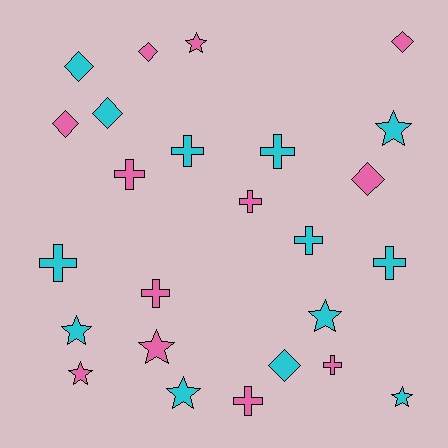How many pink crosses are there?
There are 5 pink crosses.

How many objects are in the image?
There are 25 objects.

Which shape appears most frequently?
Cross, with 10 objects.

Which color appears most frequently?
Cyan, with 13 objects.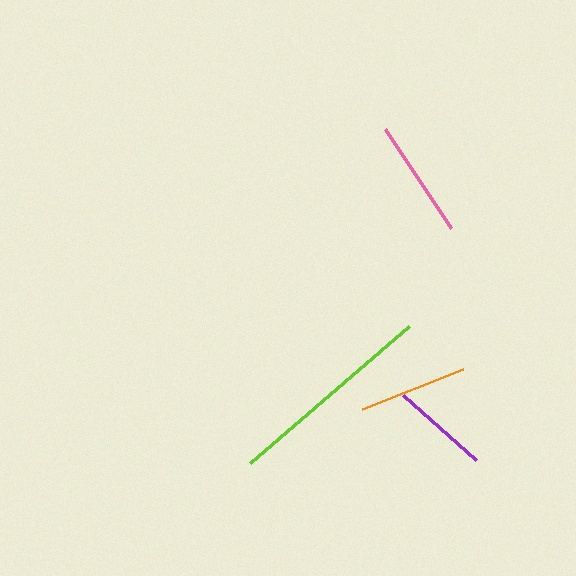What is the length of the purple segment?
The purple segment is approximately 97 pixels long.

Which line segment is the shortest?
The purple line is the shortest at approximately 97 pixels.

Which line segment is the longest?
The lime line is the longest at approximately 210 pixels.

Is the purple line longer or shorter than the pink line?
The pink line is longer than the purple line.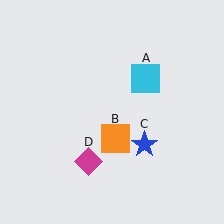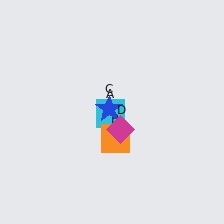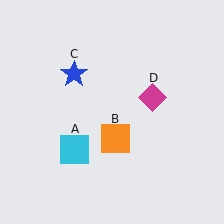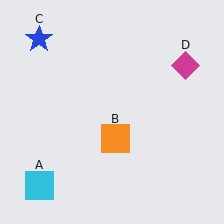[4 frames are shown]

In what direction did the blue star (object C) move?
The blue star (object C) moved up and to the left.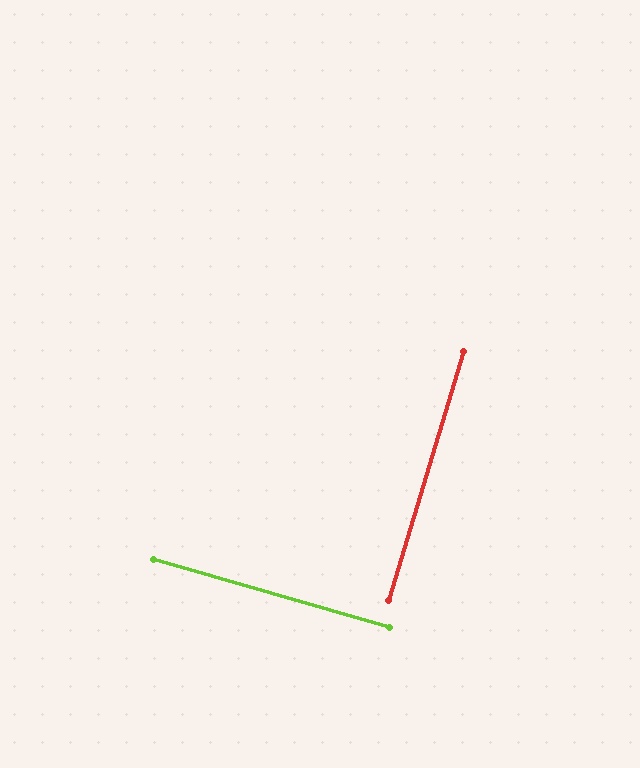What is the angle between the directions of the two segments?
Approximately 90 degrees.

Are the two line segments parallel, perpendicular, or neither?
Perpendicular — they meet at approximately 90°.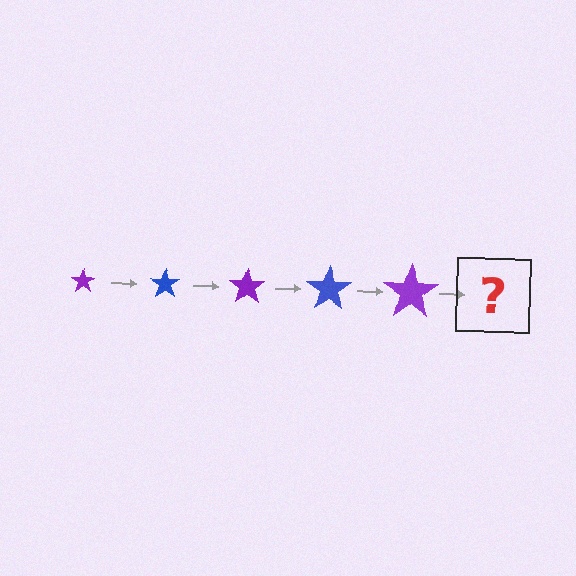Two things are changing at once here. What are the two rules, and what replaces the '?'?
The two rules are that the star grows larger each step and the color cycles through purple and blue. The '?' should be a blue star, larger than the previous one.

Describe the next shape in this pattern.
It should be a blue star, larger than the previous one.